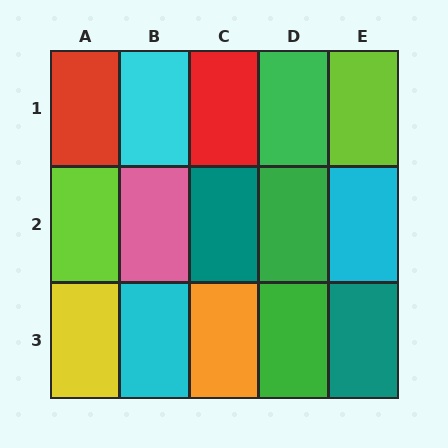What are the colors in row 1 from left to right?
Red, cyan, red, green, lime.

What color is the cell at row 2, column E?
Cyan.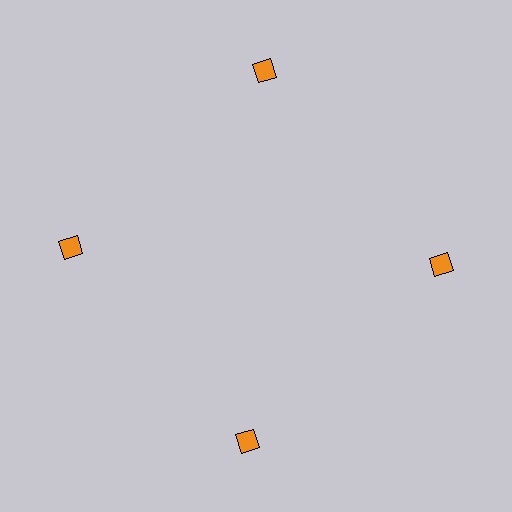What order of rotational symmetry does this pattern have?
This pattern has 4-fold rotational symmetry.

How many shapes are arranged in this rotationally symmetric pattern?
There are 4 shapes, arranged in 4 groups of 1.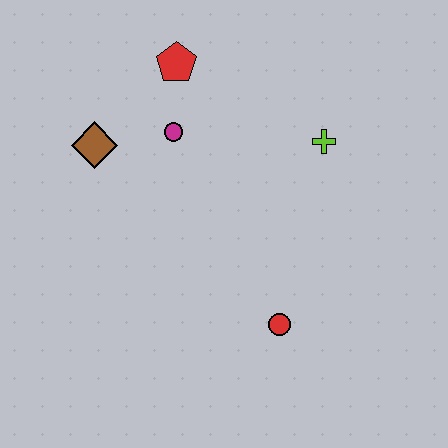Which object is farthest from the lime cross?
The brown diamond is farthest from the lime cross.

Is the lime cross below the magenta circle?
Yes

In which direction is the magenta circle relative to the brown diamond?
The magenta circle is to the right of the brown diamond.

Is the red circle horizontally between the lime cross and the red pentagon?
Yes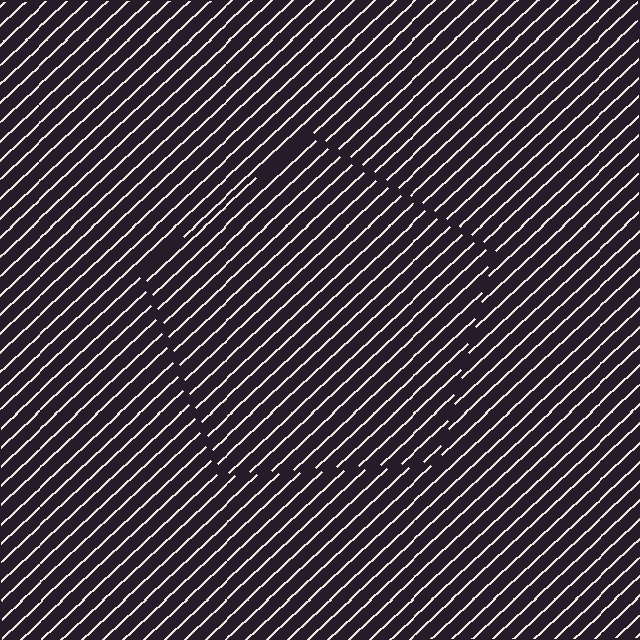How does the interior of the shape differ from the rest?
The interior of the shape contains the same grating, shifted by half a period — the contour is defined by the phase discontinuity where line-ends from the inner and outer gratings abut.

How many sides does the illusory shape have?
5 sides — the line-ends trace a pentagon.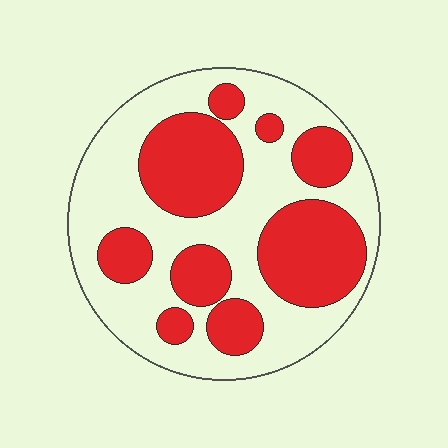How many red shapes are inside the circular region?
9.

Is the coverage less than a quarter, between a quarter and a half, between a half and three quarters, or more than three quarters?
Between a quarter and a half.